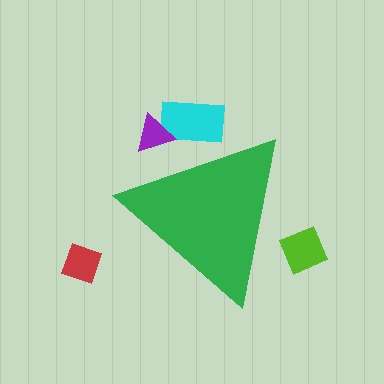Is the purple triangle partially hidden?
Yes, the purple triangle is partially hidden behind the green triangle.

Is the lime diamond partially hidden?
Yes, the lime diamond is partially hidden behind the green triangle.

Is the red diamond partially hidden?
No, the red diamond is fully visible.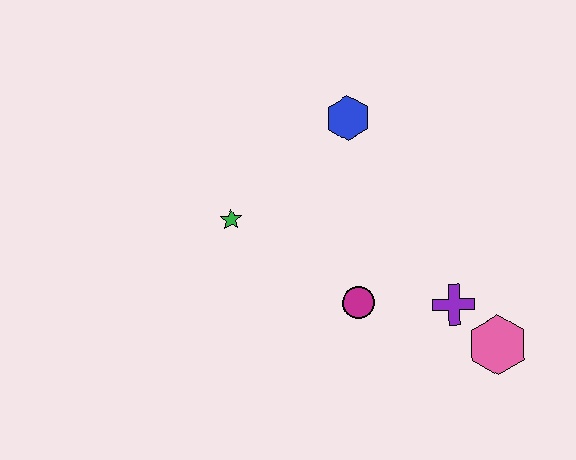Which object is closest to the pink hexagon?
The purple cross is closest to the pink hexagon.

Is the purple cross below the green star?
Yes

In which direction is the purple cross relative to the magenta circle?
The purple cross is to the right of the magenta circle.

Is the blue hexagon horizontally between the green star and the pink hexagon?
Yes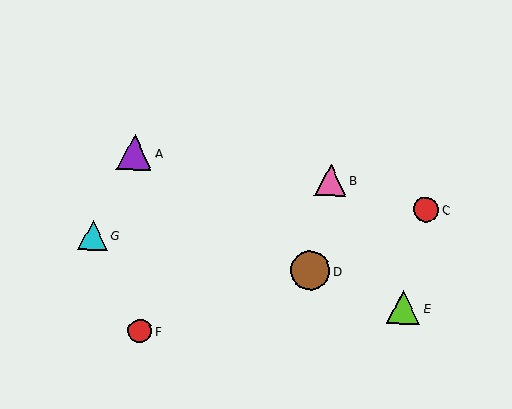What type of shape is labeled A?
Shape A is a purple triangle.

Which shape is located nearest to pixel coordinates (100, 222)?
The cyan triangle (labeled G) at (93, 235) is nearest to that location.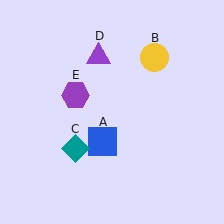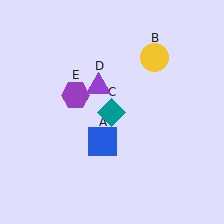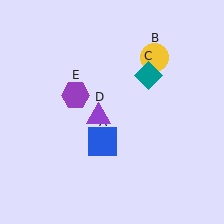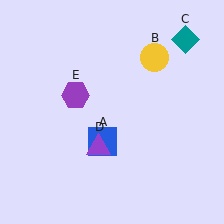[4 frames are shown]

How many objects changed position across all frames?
2 objects changed position: teal diamond (object C), purple triangle (object D).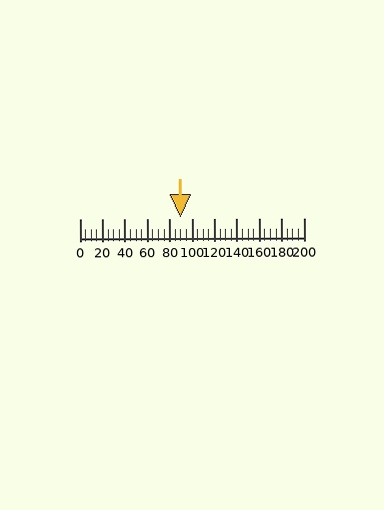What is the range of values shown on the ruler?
The ruler shows values from 0 to 200.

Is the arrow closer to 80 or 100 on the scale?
The arrow is closer to 100.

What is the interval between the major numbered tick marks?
The major tick marks are spaced 20 units apart.